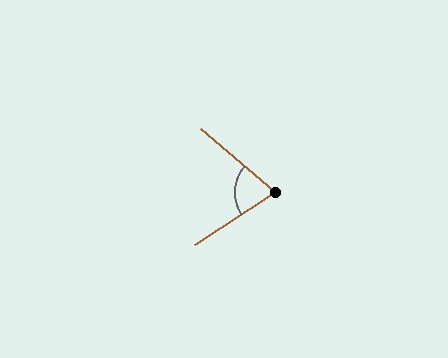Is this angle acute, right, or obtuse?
It is acute.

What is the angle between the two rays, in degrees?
Approximately 74 degrees.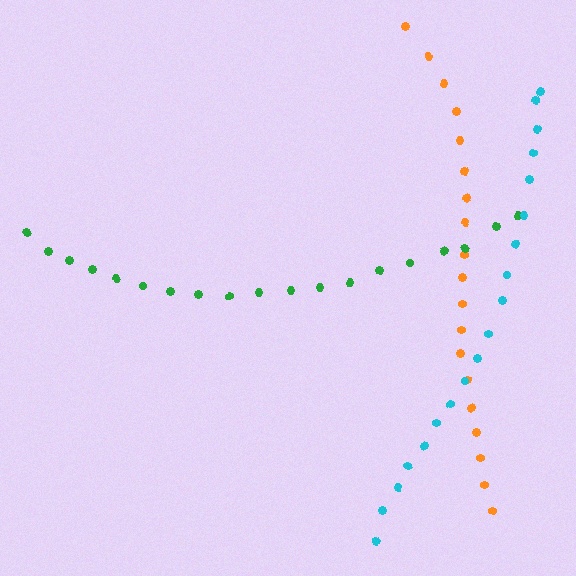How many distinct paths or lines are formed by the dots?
There are 3 distinct paths.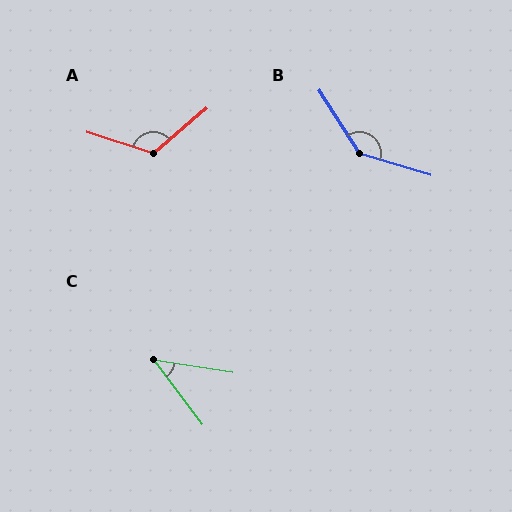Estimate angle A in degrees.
Approximately 122 degrees.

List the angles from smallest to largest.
C (44°), A (122°), B (139°).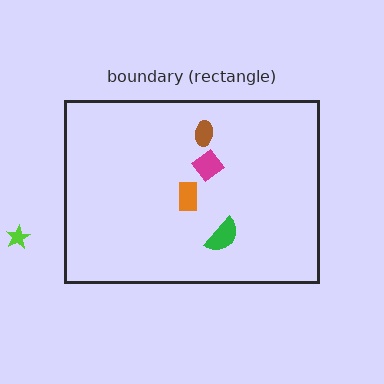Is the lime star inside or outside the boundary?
Outside.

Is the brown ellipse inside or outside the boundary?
Inside.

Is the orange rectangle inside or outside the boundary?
Inside.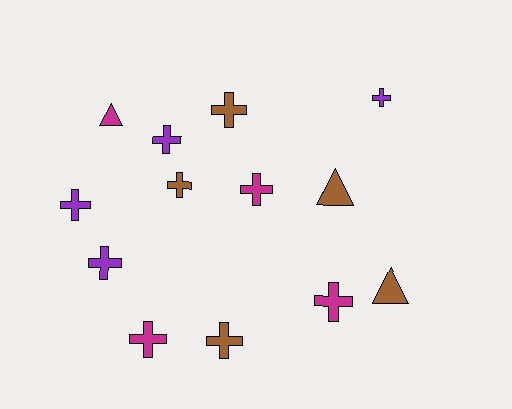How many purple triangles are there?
There are no purple triangles.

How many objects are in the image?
There are 13 objects.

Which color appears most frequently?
Brown, with 5 objects.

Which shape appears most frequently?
Cross, with 10 objects.